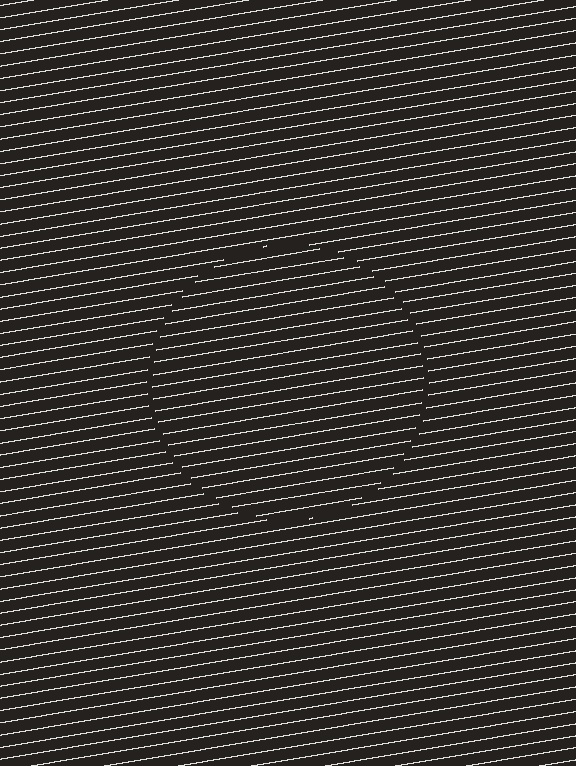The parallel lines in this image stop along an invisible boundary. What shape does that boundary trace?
An illusory circle. The interior of the shape contains the same grating, shifted by half a period — the contour is defined by the phase discontinuity where line-ends from the inner and outer gratings abut.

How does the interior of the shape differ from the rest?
The interior of the shape contains the same grating, shifted by half a period — the contour is defined by the phase discontinuity where line-ends from the inner and outer gratings abut.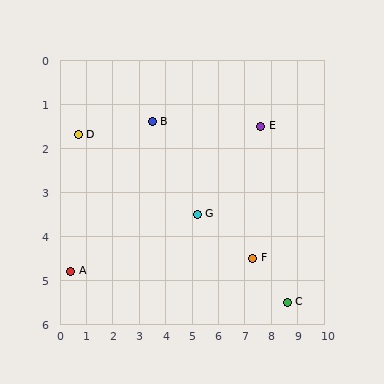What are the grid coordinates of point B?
Point B is at approximately (3.5, 1.4).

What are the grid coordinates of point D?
Point D is at approximately (0.7, 1.7).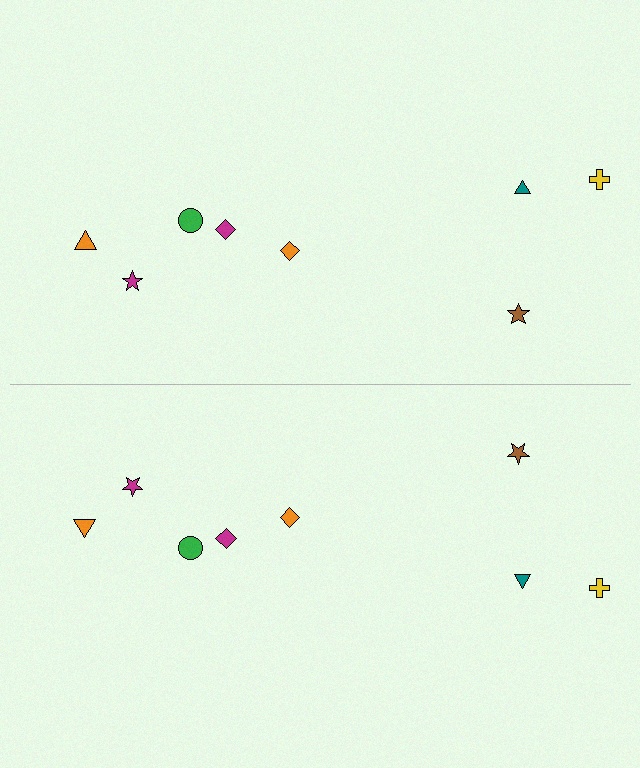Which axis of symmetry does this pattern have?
The pattern has a horizontal axis of symmetry running through the center of the image.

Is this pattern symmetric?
Yes, this pattern has bilateral (reflection) symmetry.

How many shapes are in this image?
There are 16 shapes in this image.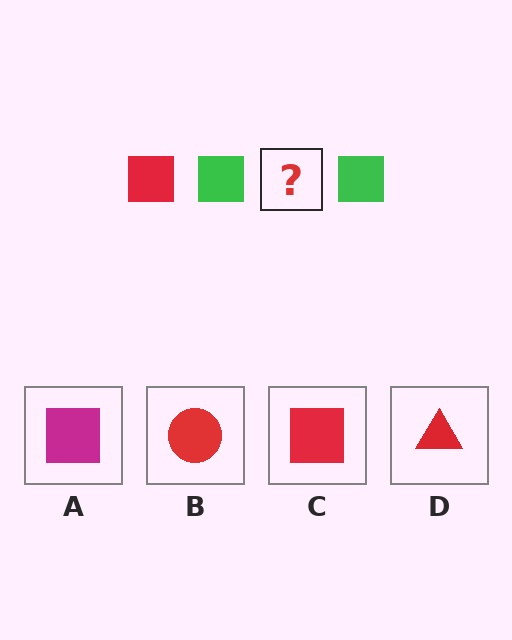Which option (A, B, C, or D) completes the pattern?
C.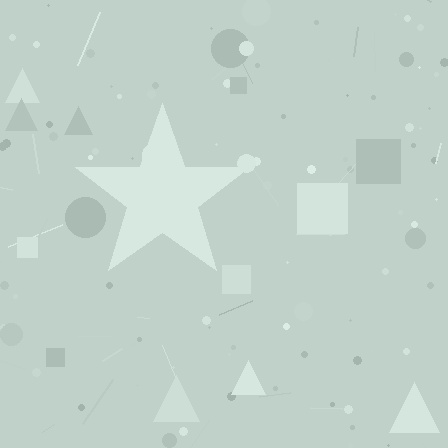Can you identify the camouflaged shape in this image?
The camouflaged shape is a star.